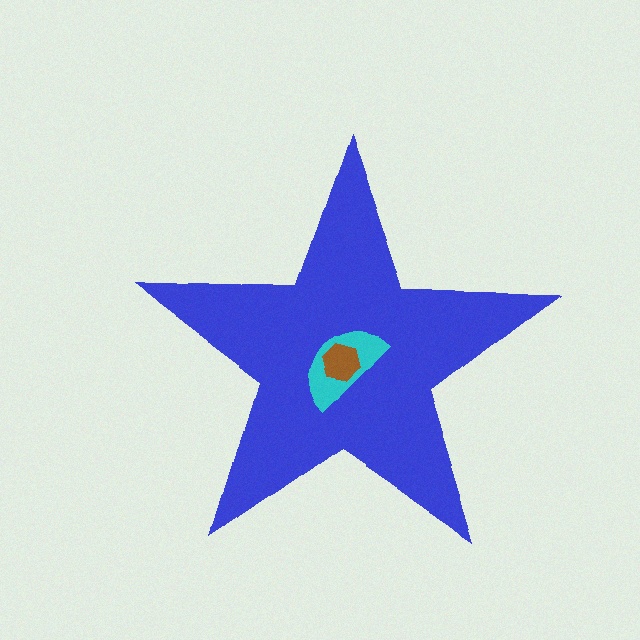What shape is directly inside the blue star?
The cyan semicircle.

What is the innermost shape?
The brown hexagon.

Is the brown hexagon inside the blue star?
Yes.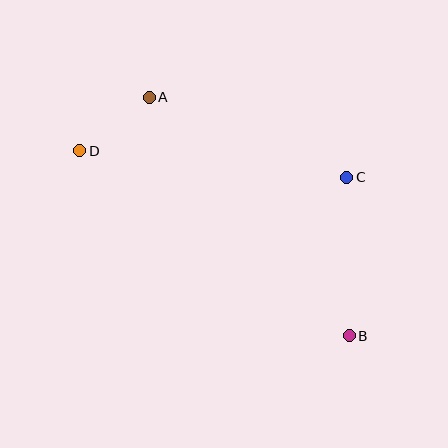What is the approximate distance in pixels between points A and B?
The distance between A and B is approximately 311 pixels.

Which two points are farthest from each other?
Points B and D are farthest from each other.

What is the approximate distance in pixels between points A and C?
The distance between A and C is approximately 213 pixels.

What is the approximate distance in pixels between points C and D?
The distance between C and D is approximately 268 pixels.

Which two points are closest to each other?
Points A and D are closest to each other.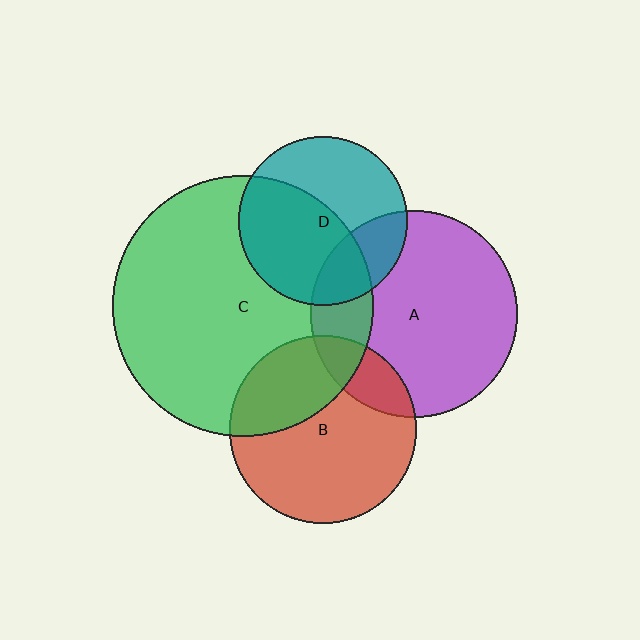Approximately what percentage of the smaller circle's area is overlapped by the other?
Approximately 55%.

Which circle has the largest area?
Circle C (green).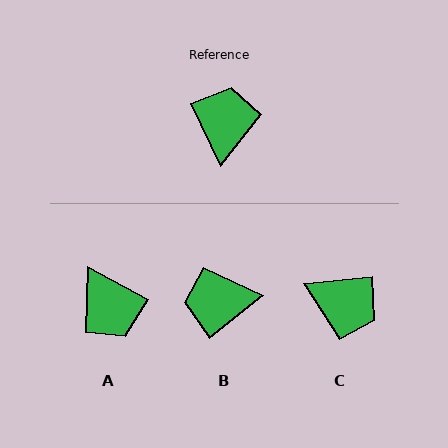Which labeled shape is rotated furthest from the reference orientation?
A, about 144 degrees away.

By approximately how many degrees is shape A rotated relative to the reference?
Approximately 144 degrees clockwise.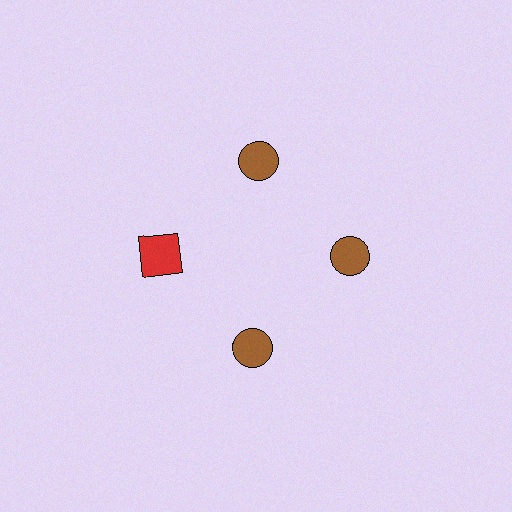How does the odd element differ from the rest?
It differs in both color (red instead of brown) and shape (square instead of circle).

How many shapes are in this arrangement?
There are 4 shapes arranged in a ring pattern.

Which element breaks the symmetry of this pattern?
The red square at roughly the 9 o'clock position breaks the symmetry. All other shapes are brown circles.